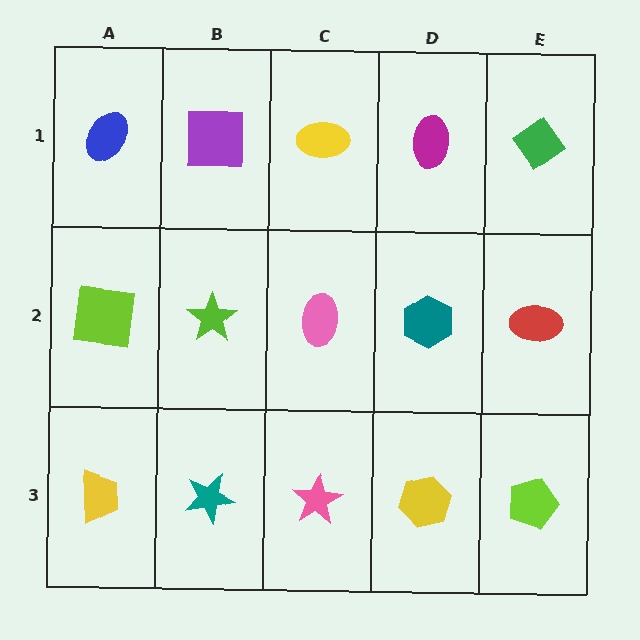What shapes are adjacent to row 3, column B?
A lime star (row 2, column B), a yellow trapezoid (row 3, column A), a pink star (row 3, column C).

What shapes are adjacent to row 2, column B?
A purple square (row 1, column B), a teal star (row 3, column B), a lime square (row 2, column A), a pink ellipse (row 2, column C).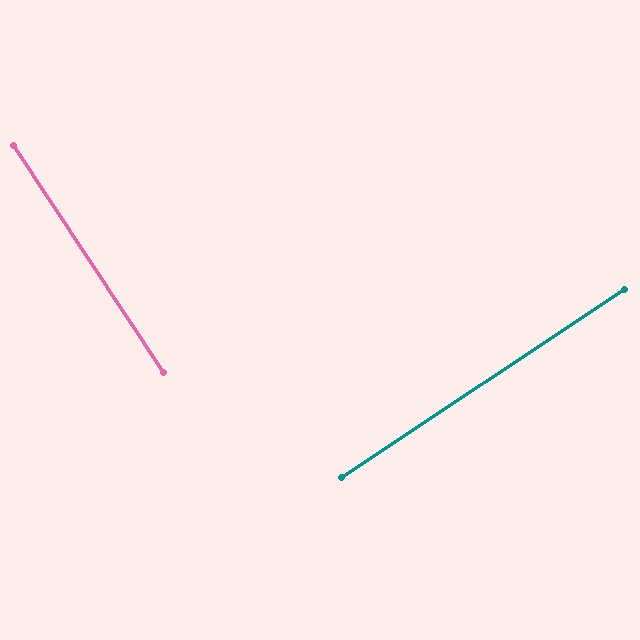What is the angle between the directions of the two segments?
Approximately 90 degrees.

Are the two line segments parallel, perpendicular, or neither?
Perpendicular — they meet at approximately 90°.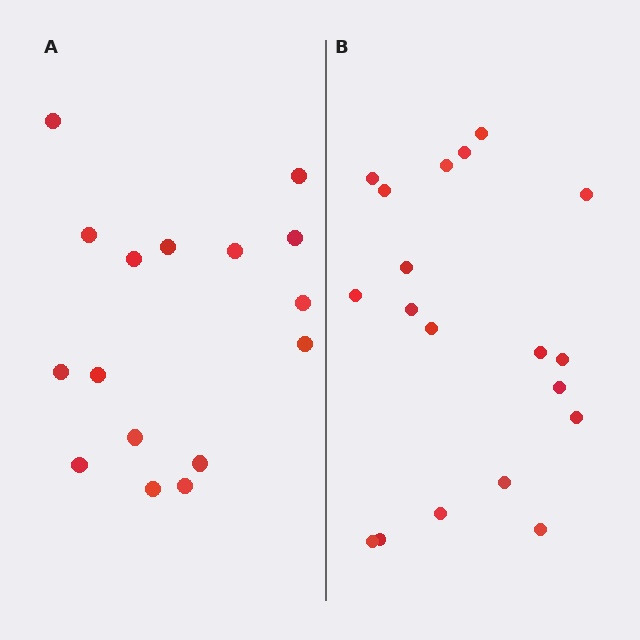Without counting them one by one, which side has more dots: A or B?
Region B (the right region) has more dots.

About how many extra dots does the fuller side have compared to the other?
Region B has just a few more — roughly 2 or 3 more dots than region A.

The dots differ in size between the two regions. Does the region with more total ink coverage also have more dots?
No. Region A has more total ink coverage because its dots are larger, but region B actually contains more individual dots. Total area can be misleading — the number of items is what matters here.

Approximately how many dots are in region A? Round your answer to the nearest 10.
About 20 dots. (The exact count is 16, which rounds to 20.)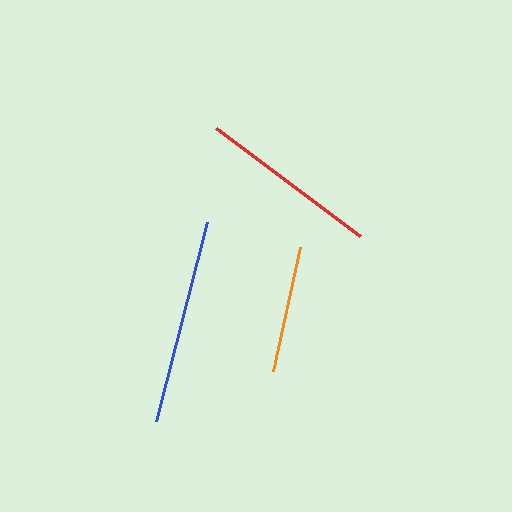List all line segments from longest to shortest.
From longest to shortest: blue, red, orange.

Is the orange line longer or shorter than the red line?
The red line is longer than the orange line.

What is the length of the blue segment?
The blue segment is approximately 206 pixels long.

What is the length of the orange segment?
The orange segment is approximately 127 pixels long.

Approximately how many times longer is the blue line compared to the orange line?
The blue line is approximately 1.6 times the length of the orange line.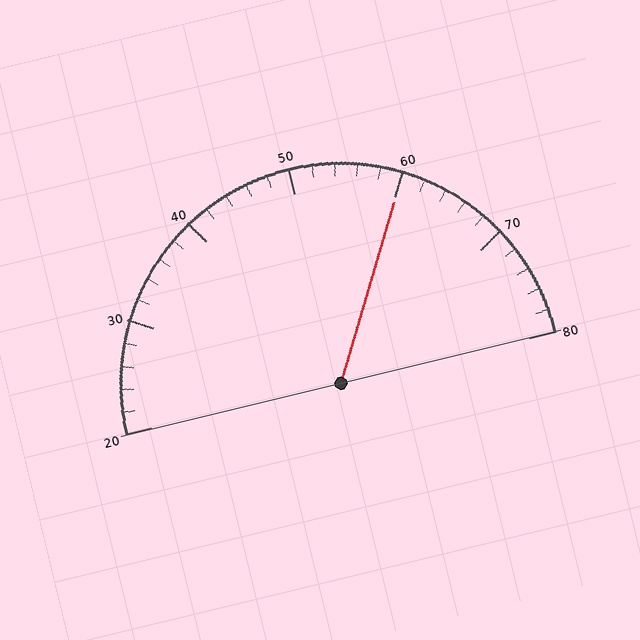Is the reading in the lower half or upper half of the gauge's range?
The reading is in the upper half of the range (20 to 80).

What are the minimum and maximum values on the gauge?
The gauge ranges from 20 to 80.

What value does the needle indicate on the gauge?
The needle indicates approximately 60.